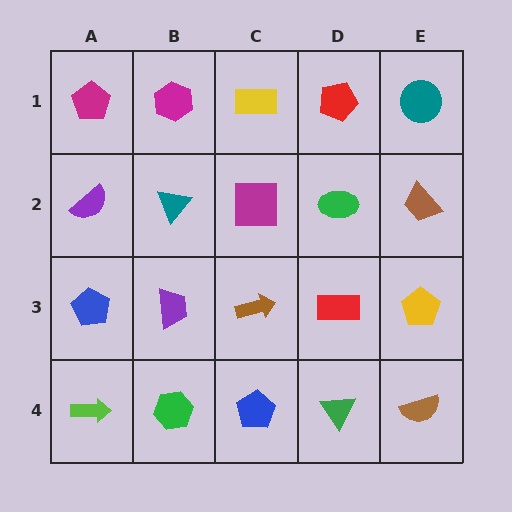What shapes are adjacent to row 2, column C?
A yellow rectangle (row 1, column C), a brown arrow (row 3, column C), a teal triangle (row 2, column B), a green ellipse (row 2, column D).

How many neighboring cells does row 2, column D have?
4.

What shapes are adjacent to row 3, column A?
A purple semicircle (row 2, column A), a lime arrow (row 4, column A), a purple trapezoid (row 3, column B).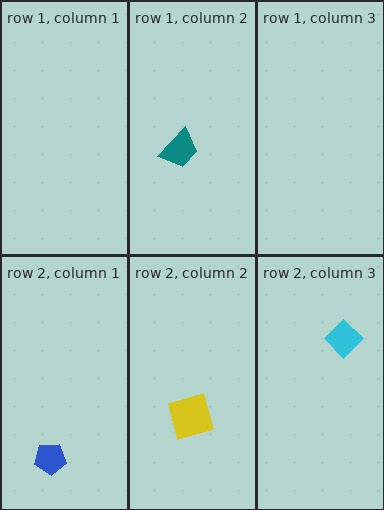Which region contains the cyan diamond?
The row 2, column 3 region.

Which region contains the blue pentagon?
The row 2, column 1 region.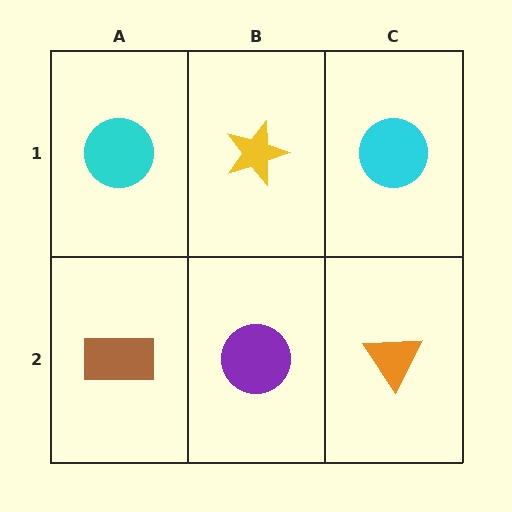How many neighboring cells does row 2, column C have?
2.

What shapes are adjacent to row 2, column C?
A cyan circle (row 1, column C), a purple circle (row 2, column B).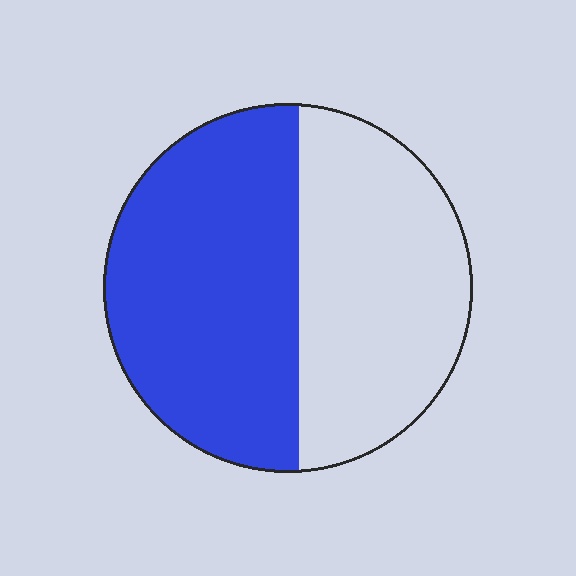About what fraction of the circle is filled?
About one half (1/2).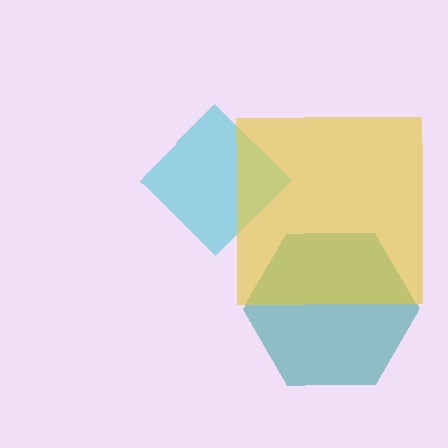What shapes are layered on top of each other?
The layered shapes are: a cyan diamond, a teal hexagon, a yellow square.